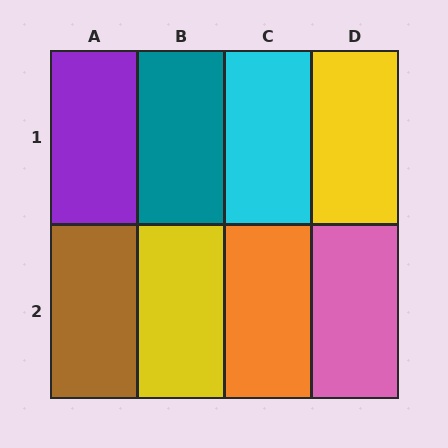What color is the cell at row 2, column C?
Orange.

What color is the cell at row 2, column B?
Yellow.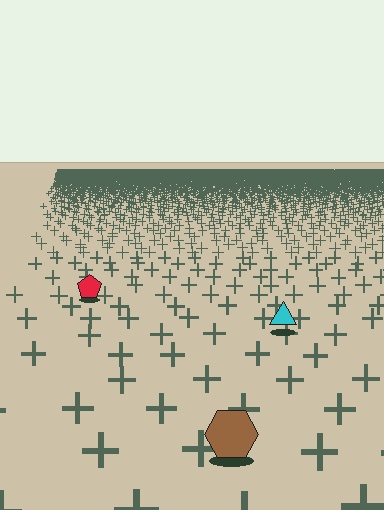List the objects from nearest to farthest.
From nearest to farthest: the brown hexagon, the cyan triangle, the red pentagon.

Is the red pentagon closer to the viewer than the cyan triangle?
No. The cyan triangle is closer — you can tell from the texture gradient: the ground texture is coarser near it.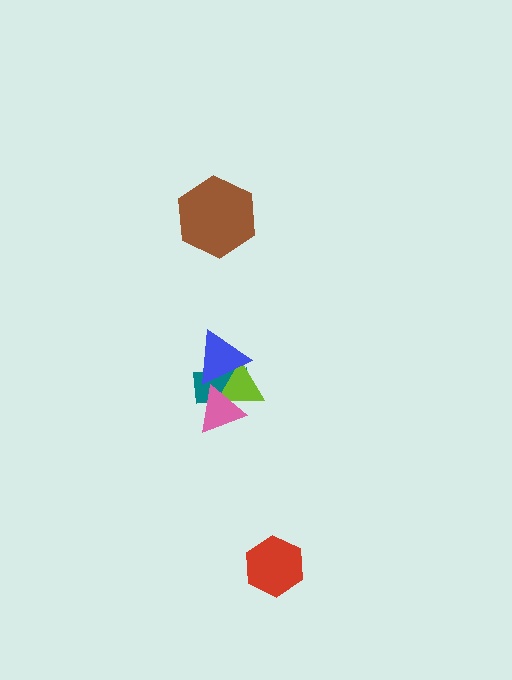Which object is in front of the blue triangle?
The pink triangle is in front of the blue triangle.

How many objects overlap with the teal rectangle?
3 objects overlap with the teal rectangle.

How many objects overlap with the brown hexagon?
0 objects overlap with the brown hexagon.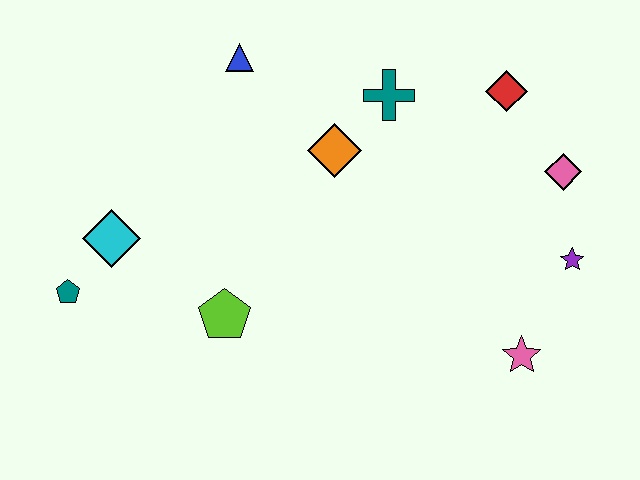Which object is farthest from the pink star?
The teal pentagon is farthest from the pink star.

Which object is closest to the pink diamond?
The purple star is closest to the pink diamond.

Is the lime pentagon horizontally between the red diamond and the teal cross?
No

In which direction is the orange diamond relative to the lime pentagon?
The orange diamond is above the lime pentagon.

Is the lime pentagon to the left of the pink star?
Yes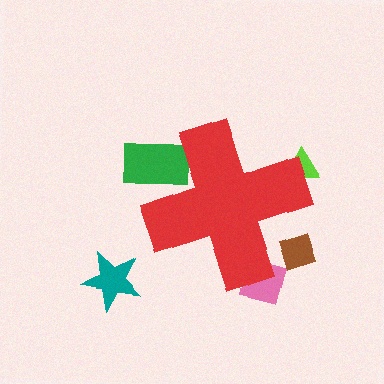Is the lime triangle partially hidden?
Yes, the lime triangle is partially hidden behind the red cross.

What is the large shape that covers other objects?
A red cross.